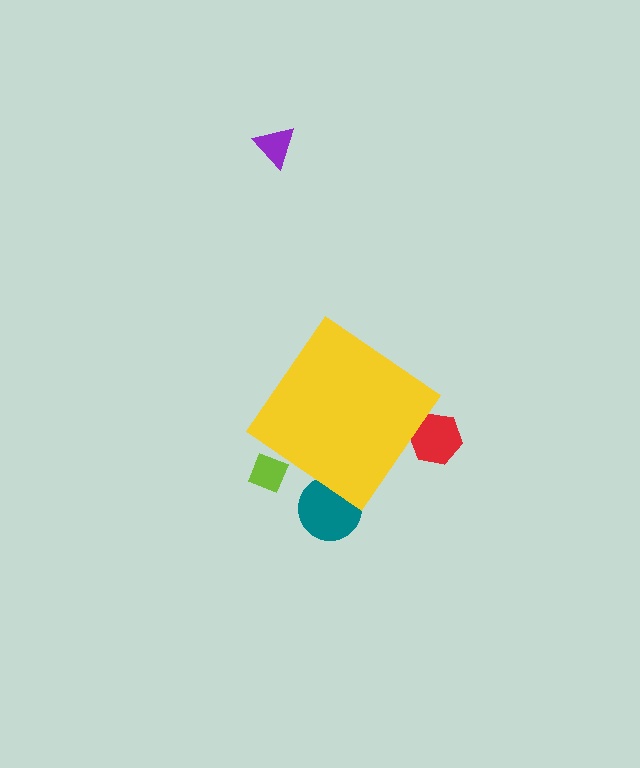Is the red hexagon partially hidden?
Yes, the red hexagon is partially hidden behind the yellow diamond.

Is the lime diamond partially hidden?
Yes, the lime diamond is partially hidden behind the yellow diamond.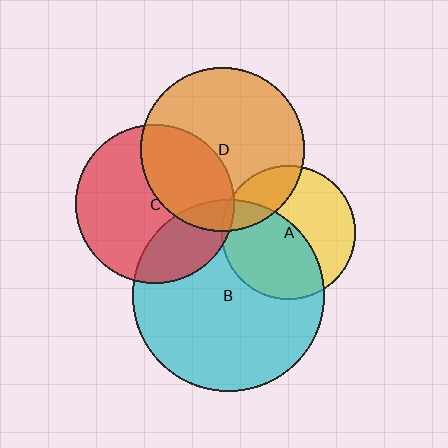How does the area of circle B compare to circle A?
Approximately 2.1 times.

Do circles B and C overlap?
Yes.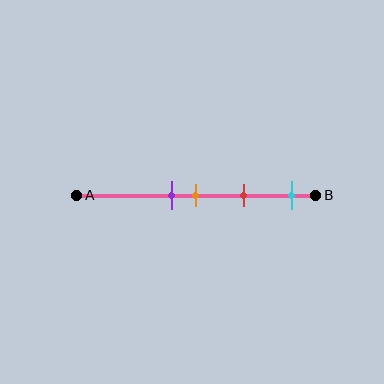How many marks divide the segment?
There are 4 marks dividing the segment.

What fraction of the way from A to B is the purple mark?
The purple mark is approximately 40% (0.4) of the way from A to B.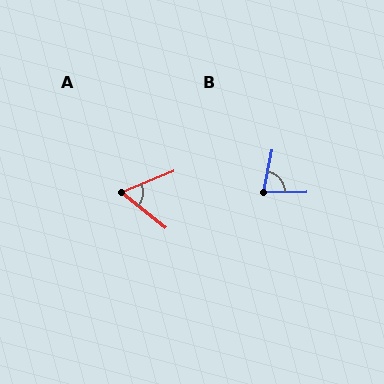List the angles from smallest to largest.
A (61°), B (79°).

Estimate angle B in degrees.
Approximately 79 degrees.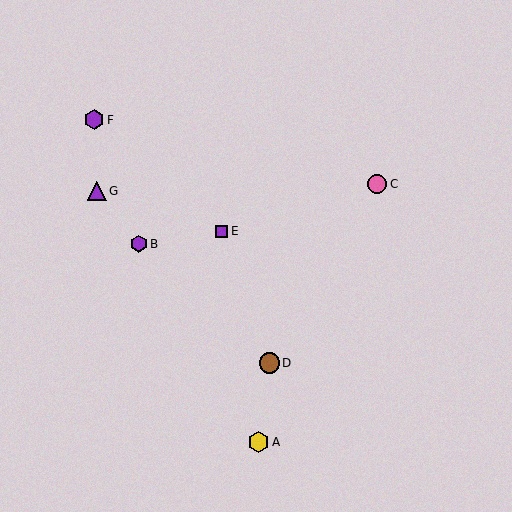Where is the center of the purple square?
The center of the purple square is at (222, 231).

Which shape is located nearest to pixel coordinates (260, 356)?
The brown circle (labeled D) at (269, 363) is nearest to that location.